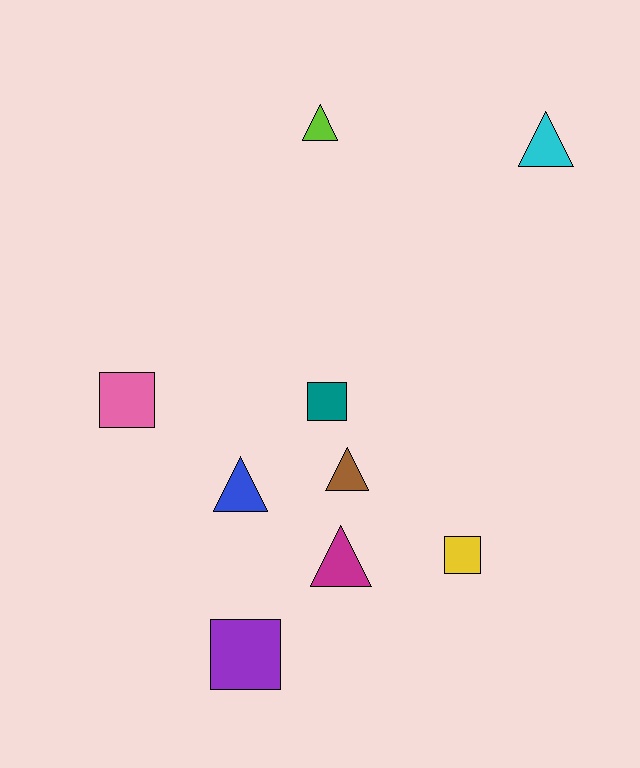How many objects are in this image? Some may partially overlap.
There are 9 objects.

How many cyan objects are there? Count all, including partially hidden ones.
There is 1 cyan object.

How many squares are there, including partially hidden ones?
There are 4 squares.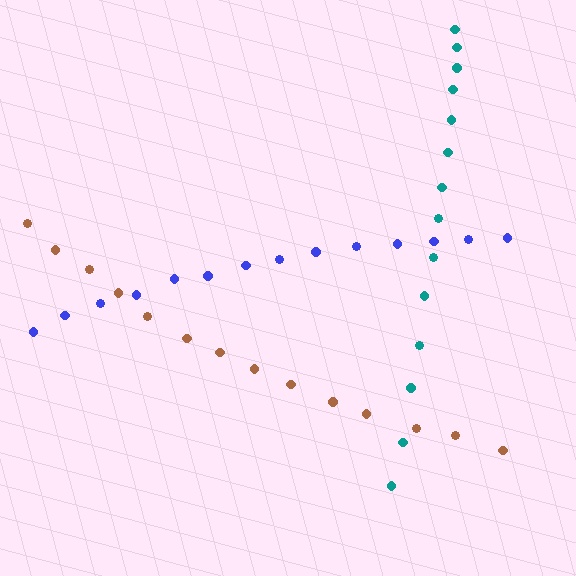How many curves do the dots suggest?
There are 3 distinct paths.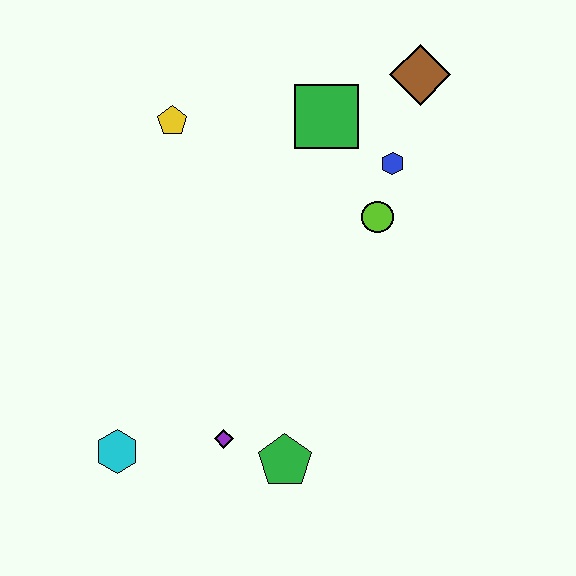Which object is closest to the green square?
The blue hexagon is closest to the green square.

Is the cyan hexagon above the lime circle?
No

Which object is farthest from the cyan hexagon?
The brown diamond is farthest from the cyan hexagon.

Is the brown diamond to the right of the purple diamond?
Yes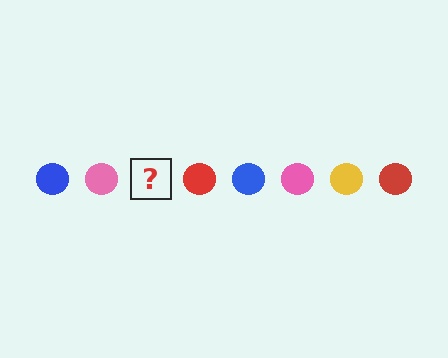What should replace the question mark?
The question mark should be replaced with a yellow circle.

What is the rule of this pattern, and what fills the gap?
The rule is that the pattern cycles through blue, pink, yellow, red circles. The gap should be filled with a yellow circle.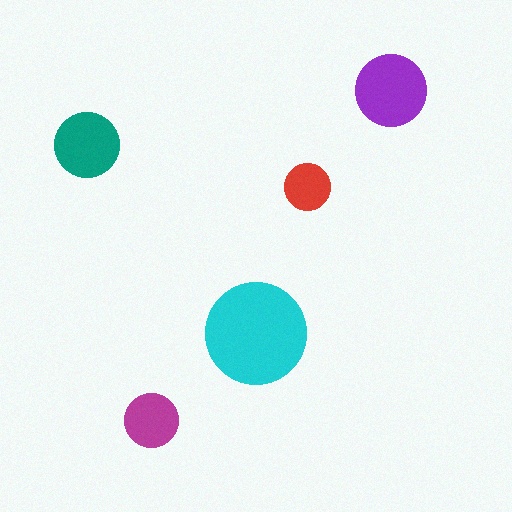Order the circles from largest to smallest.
the cyan one, the purple one, the teal one, the magenta one, the red one.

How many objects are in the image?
There are 5 objects in the image.